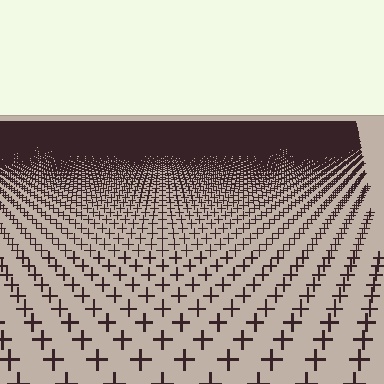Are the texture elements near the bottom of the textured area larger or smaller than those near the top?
Larger. Near the bottom, elements are closer to the viewer and appear at a bigger on-screen size.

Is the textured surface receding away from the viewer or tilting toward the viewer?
The surface is receding away from the viewer. Texture elements get smaller and denser toward the top.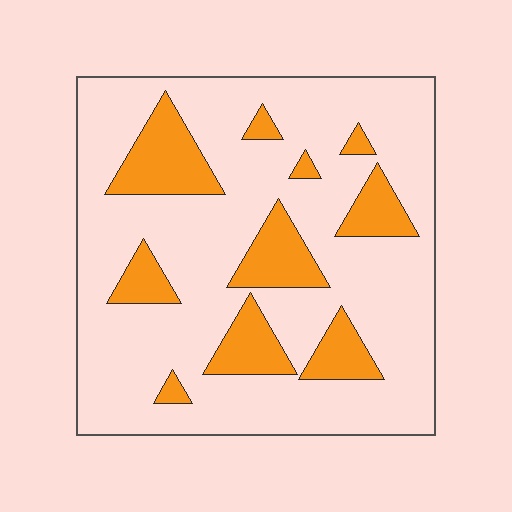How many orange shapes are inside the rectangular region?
10.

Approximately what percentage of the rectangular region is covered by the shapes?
Approximately 20%.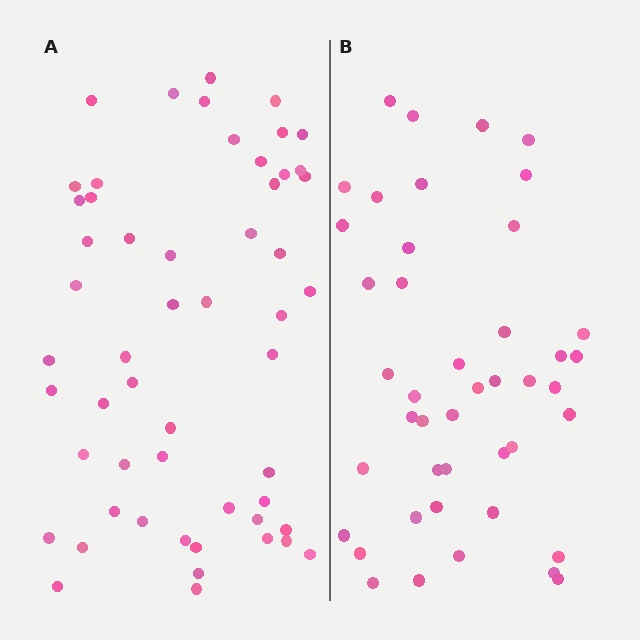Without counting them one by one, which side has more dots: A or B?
Region A (the left region) has more dots.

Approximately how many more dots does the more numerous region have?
Region A has roughly 10 or so more dots than region B.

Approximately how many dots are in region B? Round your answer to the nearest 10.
About 40 dots. (The exact count is 44, which rounds to 40.)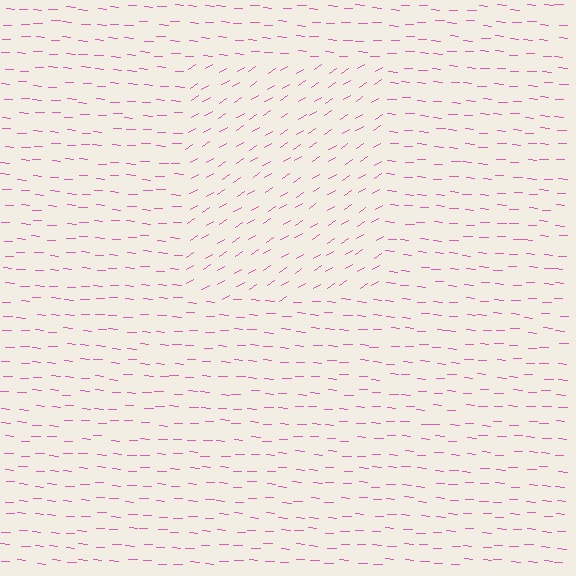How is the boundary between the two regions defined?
The boundary is defined purely by a change in line orientation (approximately 36 degrees difference). All lines are the same color and thickness.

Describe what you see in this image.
The image is filled with small pink line segments. A rectangle region in the image has lines oriented differently from the surrounding lines, creating a visible texture boundary.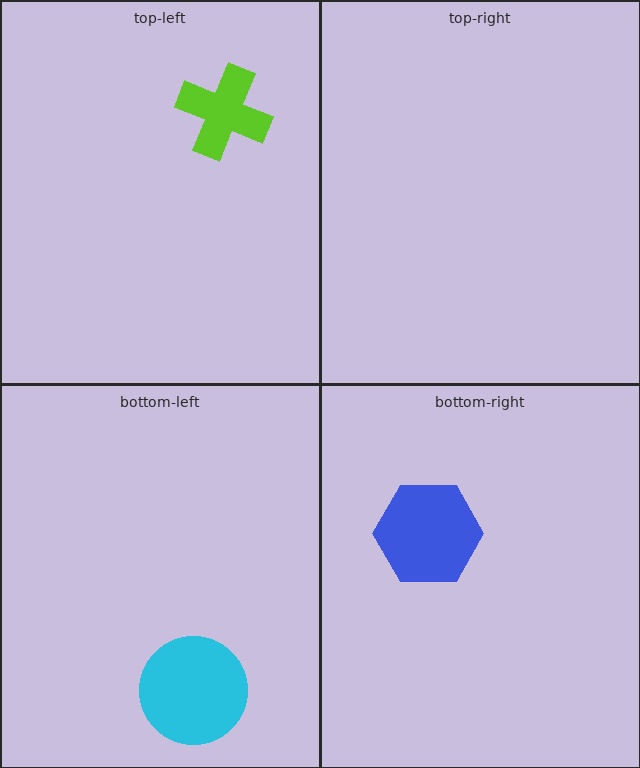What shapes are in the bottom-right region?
The blue hexagon.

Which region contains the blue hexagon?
The bottom-right region.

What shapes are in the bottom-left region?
The cyan circle.